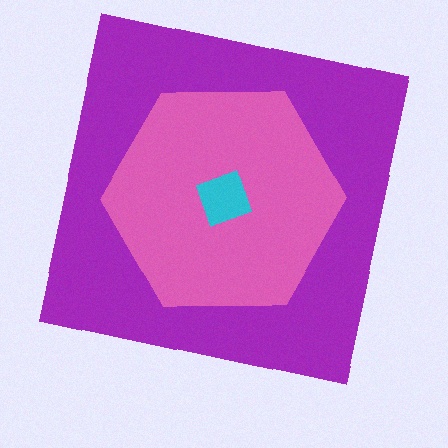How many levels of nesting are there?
3.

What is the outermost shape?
The purple square.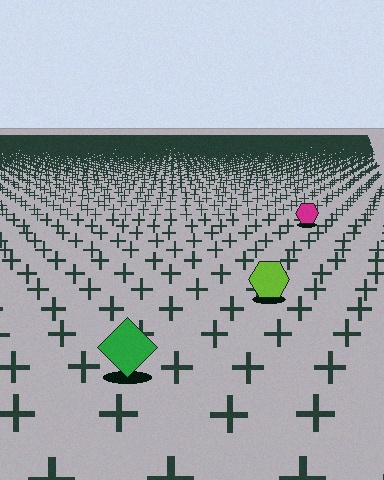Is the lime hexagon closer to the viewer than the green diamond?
No. The green diamond is closer — you can tell from the texture gradient: the ground texture is coarser near it.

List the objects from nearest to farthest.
From nearest to farthest: the green diamond, the lime hexagon, the magenta hexagon.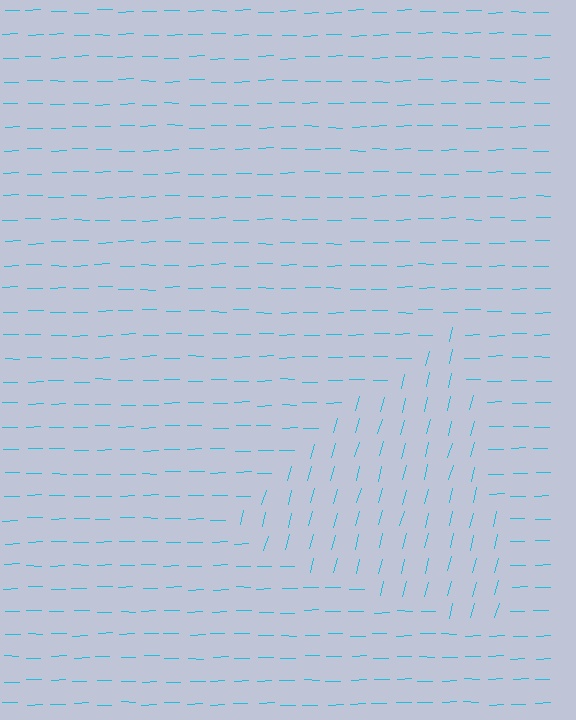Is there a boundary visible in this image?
Yes, there is a texture boundary formed by a change in line orientation.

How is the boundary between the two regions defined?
The boundary is defined purely by a change in line orientation (approximately 75 degrees difference). All lines are the same color and thickness.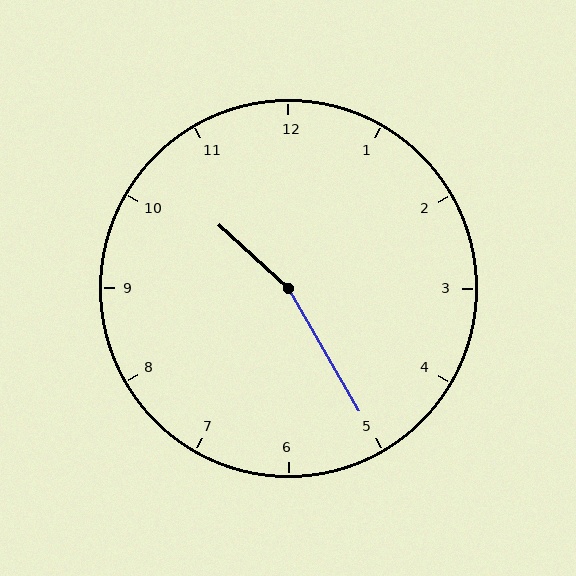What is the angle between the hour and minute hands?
Approximately 162 degrees.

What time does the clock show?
10:25.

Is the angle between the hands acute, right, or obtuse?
It is obtuse.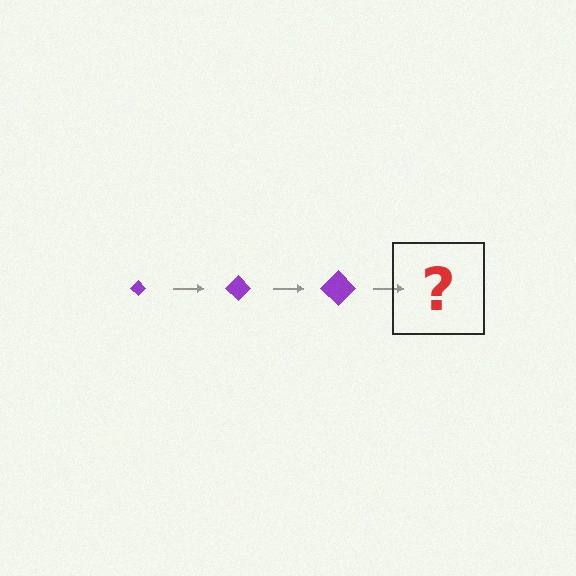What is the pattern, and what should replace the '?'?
The pattern is that the diamond gets progressively larger each step. The '?' should be a purple diamond, larger than the previous one.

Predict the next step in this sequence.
The next step is a purple diamond, larger than the previous one.